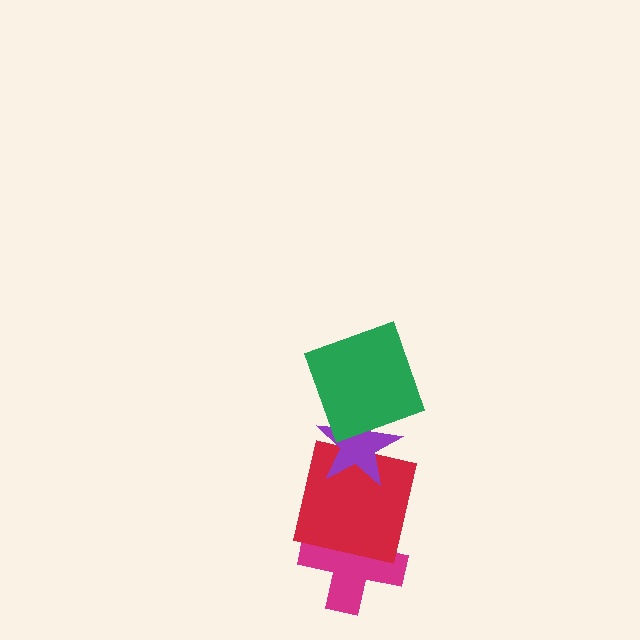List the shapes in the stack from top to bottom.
From top to bottom: the green square, the purple star, the red square, the magenta cross.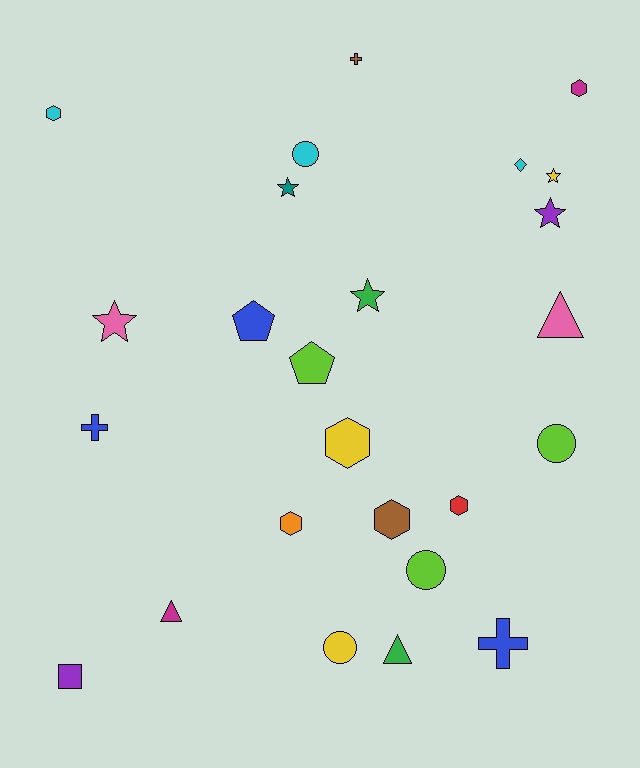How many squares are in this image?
There is 1 square.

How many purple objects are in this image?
There are 2 purple objects.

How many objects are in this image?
There are 25 objects.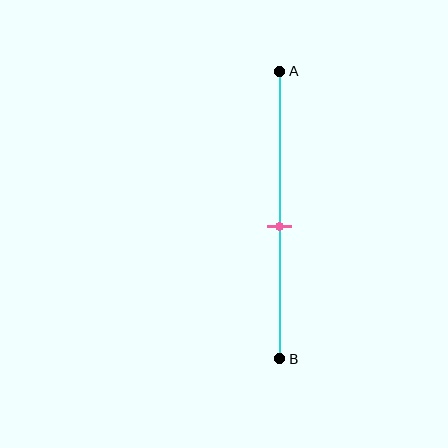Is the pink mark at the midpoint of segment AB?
No, the mark is at about 55% from A, not at the 50% midpoint.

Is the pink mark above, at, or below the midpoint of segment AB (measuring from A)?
The pink mark is below the midpoint of segment AB.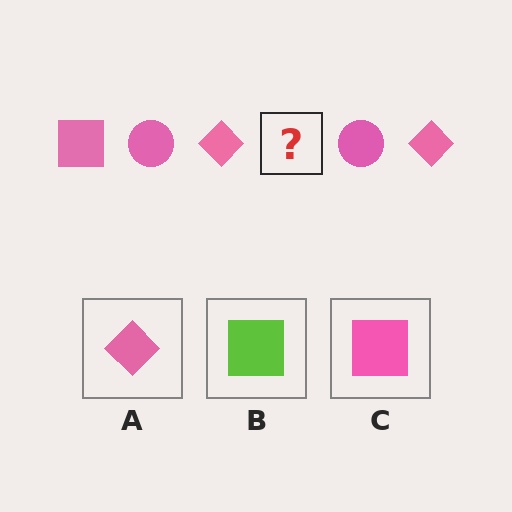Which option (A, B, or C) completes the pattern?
C.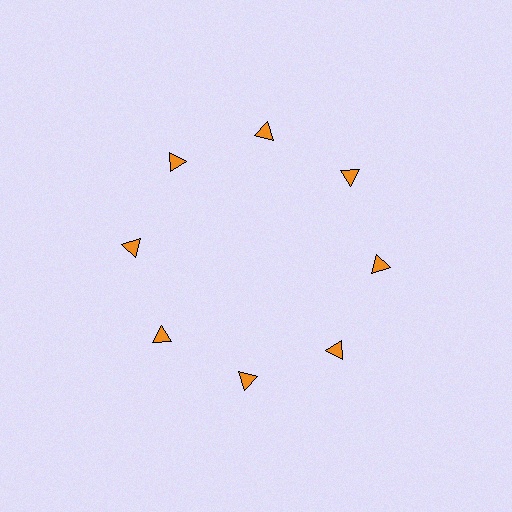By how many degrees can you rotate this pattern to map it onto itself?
The pattern maps onto itself every 45 degrees of rotation.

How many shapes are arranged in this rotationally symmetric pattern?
There are 8 shapes, arranged in 8 groups of 1.